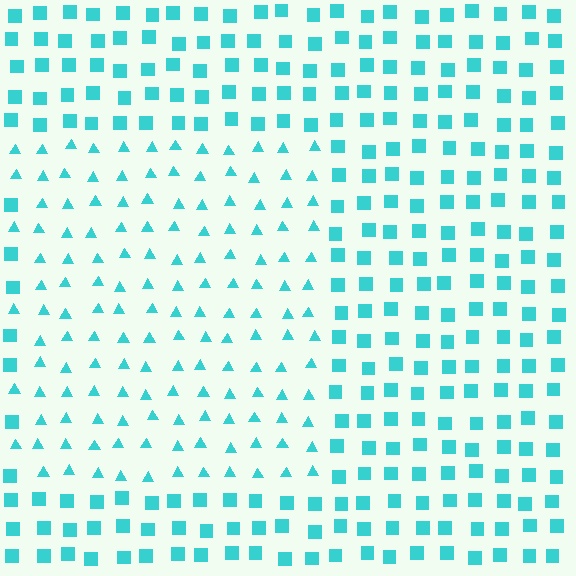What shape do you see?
I see a rectangle.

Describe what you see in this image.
The image is filled with small cyan elements arranged in a uniform grid. A rectangle-shaped region contains triangles, while the surrounding area contains squares. The boundary is defined purely by the change in element shape.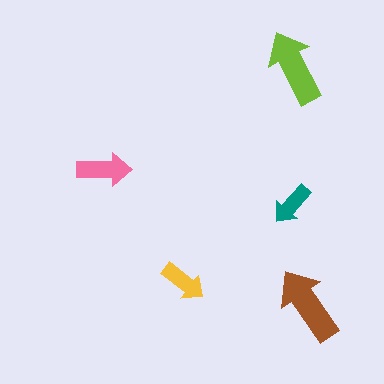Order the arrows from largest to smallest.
the brown one, the lime one, the pink one, the yellow one, the teal one.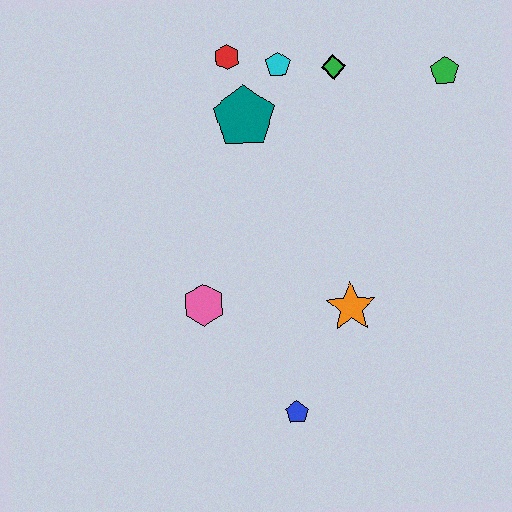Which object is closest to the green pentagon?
The green diamond is closest to the green pentagon.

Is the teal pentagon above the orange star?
Yes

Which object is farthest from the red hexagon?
The blue pentagon is farthest from the red hexagon.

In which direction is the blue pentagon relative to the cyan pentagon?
The blue pentagon is below the cyan pentagon.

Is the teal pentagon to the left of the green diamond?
Yes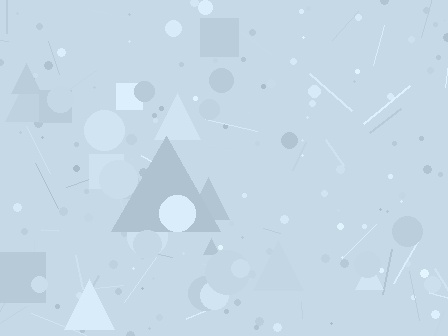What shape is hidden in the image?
A triangle is hidden in the image.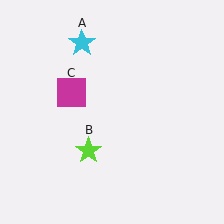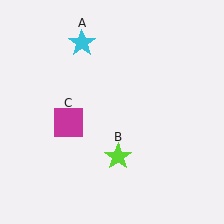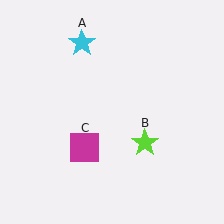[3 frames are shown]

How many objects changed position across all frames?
2 objects changed position: lime star (object B), magenta square (object C).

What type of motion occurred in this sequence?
The lime star (object B), magenta square (object C) rotated counterclockwise around the center of the scene.